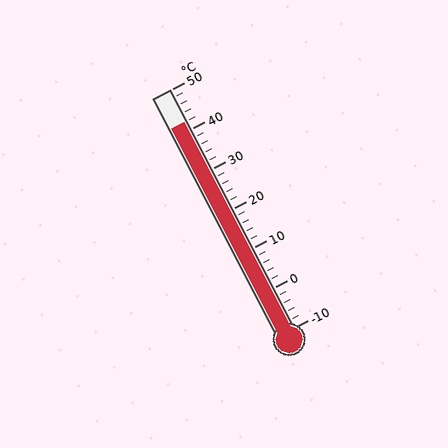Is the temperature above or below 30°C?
The temperature is above 30°C.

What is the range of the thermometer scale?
The thermometer scale ranges from -10°C to 50°C.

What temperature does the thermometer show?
The thermometer shows approximately 42°C.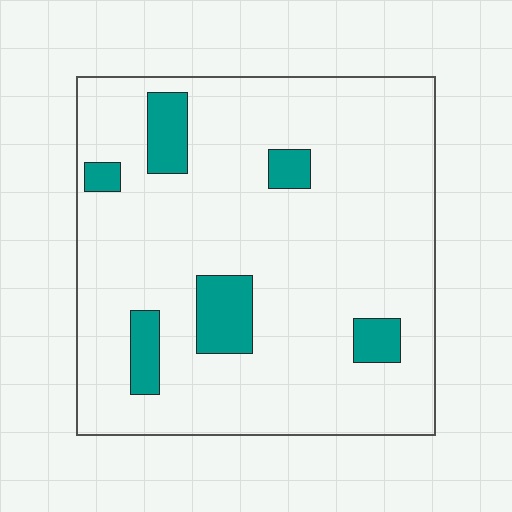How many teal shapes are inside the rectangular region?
6.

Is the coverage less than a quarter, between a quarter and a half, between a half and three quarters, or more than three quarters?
Less than a quarter.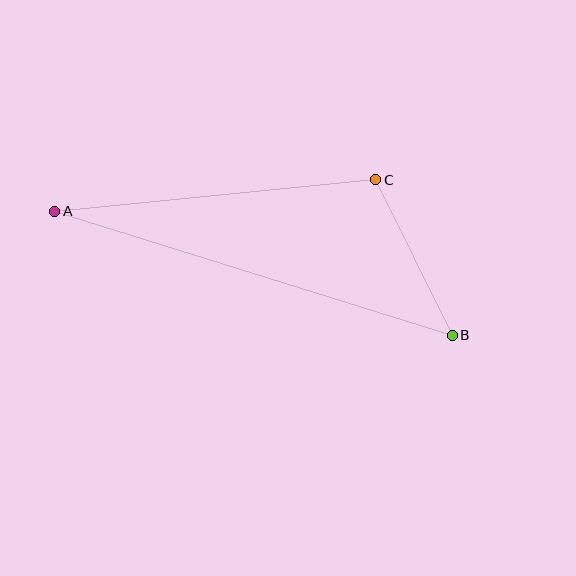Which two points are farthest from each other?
Points A and B are farthest from each other.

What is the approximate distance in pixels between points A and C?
The distance between A and C is approximately 322 pixels.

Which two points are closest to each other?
Points B and C are closest to each other.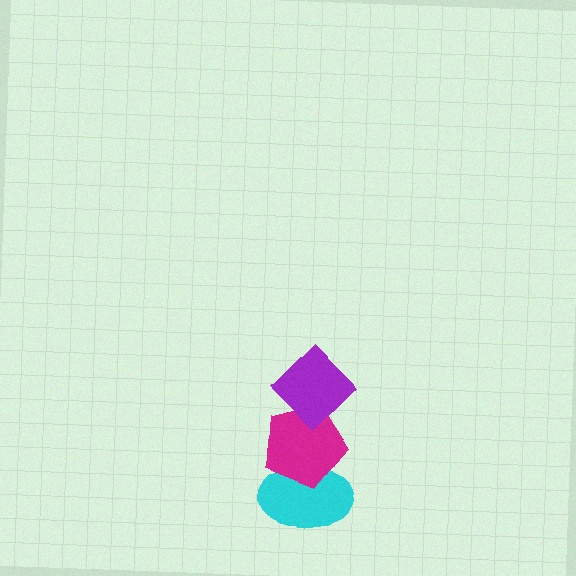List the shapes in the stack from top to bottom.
From top to bottom: the purple diamond, the magenta pentagon, the cyan ellipse.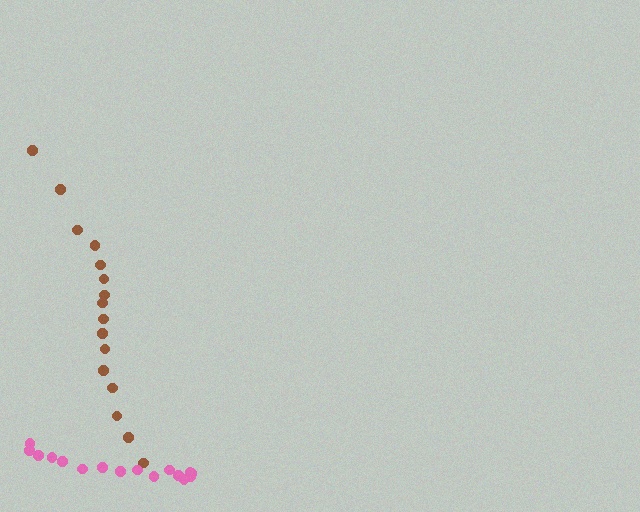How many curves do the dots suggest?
There are 2 distinct paths.